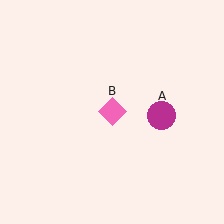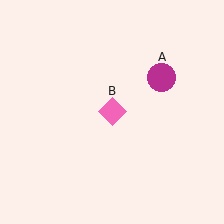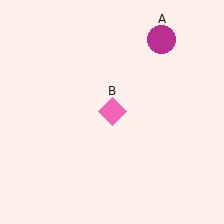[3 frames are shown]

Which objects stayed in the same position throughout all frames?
Pink diamond (object B) remained stationary.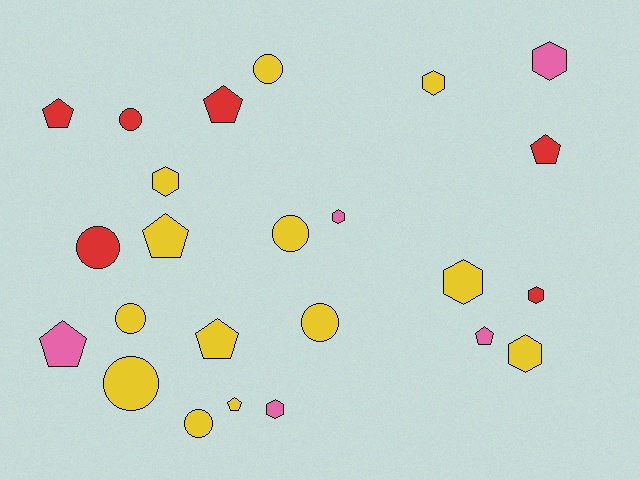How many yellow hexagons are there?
There are 4 yellow hexagons.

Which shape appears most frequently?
Pentagon, with 8 objects.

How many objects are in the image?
There are 24 objects.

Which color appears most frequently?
Yellow, with 13 objects.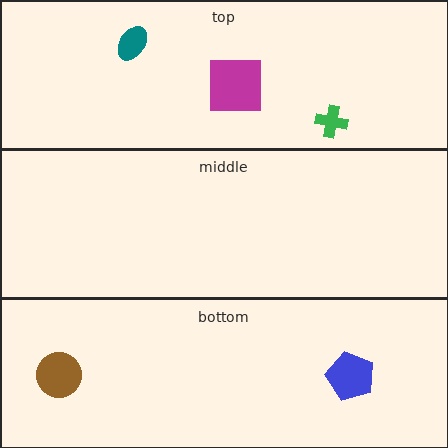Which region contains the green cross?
The top region.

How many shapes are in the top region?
3.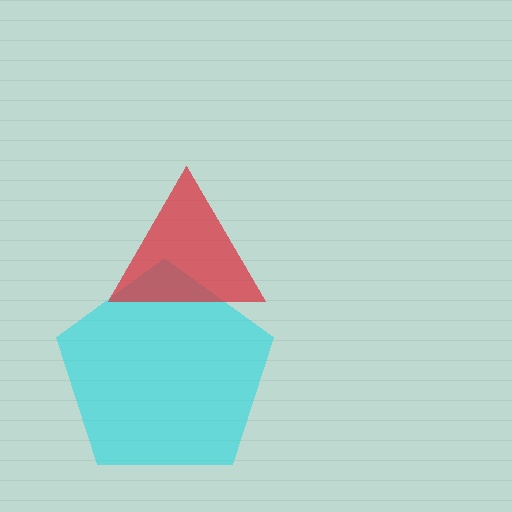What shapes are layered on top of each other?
The layered shapes are: a cyan pentagon, a red triangle.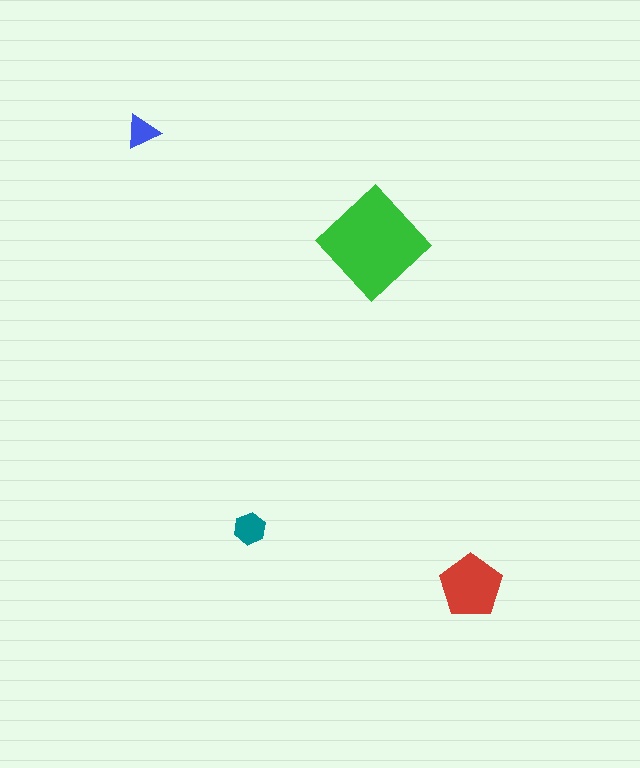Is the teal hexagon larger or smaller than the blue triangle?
Larger.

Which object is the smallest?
The blue triangle.